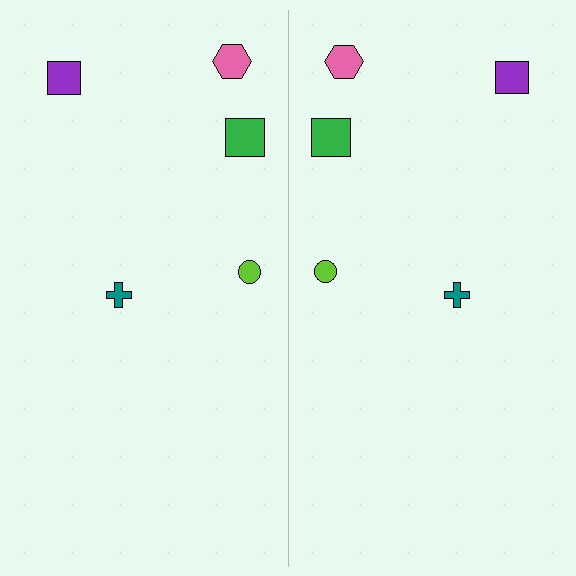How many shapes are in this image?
There are 10 shapes in this image.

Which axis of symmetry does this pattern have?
The pattern has a vertical axis of symmetry running through the center of the image.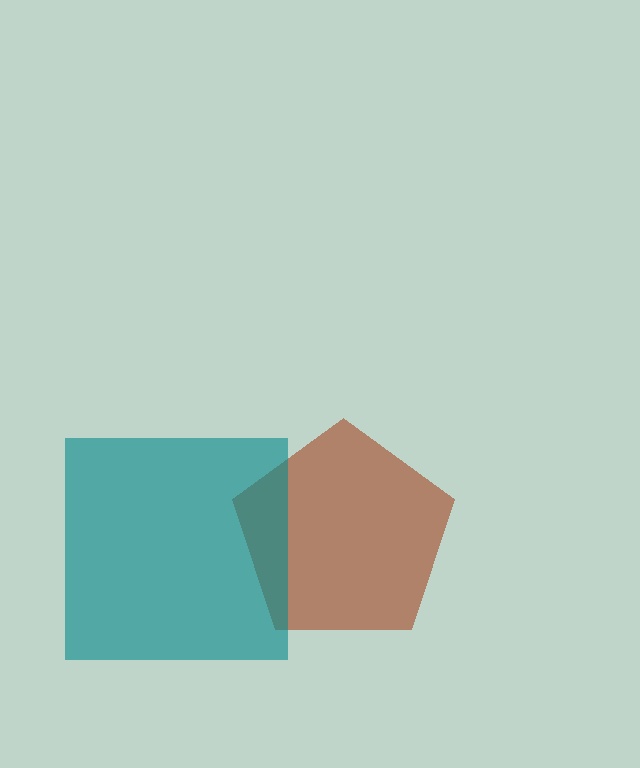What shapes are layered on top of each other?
The layered shapes are: a brown pentagon, a teal square.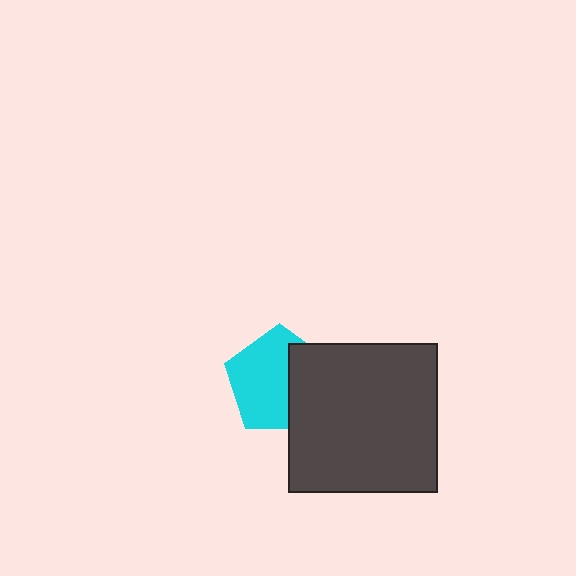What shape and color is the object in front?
The object in front is a dark gray square.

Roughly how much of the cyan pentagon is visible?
About half of it is visible (roughly 62%).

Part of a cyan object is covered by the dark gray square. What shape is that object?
It is a pentagon.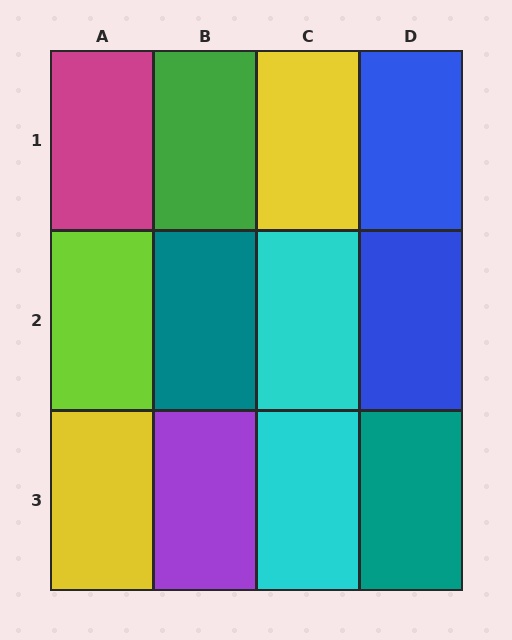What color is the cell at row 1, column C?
Yellow.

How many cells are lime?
1 cell is lime.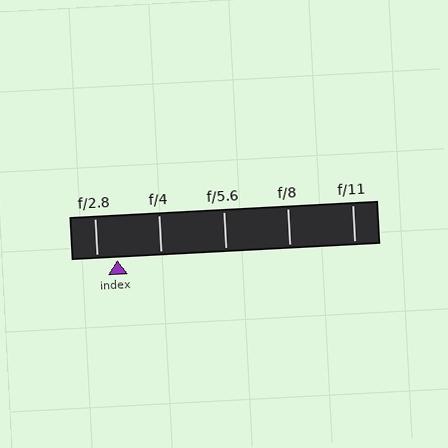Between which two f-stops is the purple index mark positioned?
The index mark is between f/2.8 and f/4.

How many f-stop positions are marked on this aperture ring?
There are 5 f-stop positions marked.